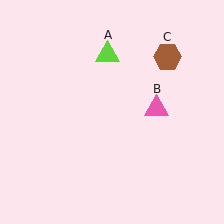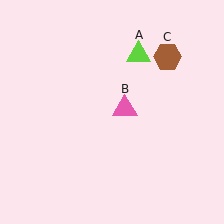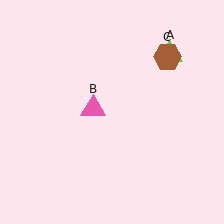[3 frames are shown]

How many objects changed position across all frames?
2 objects changed position: lime triangle (object A), pink triangle (object B).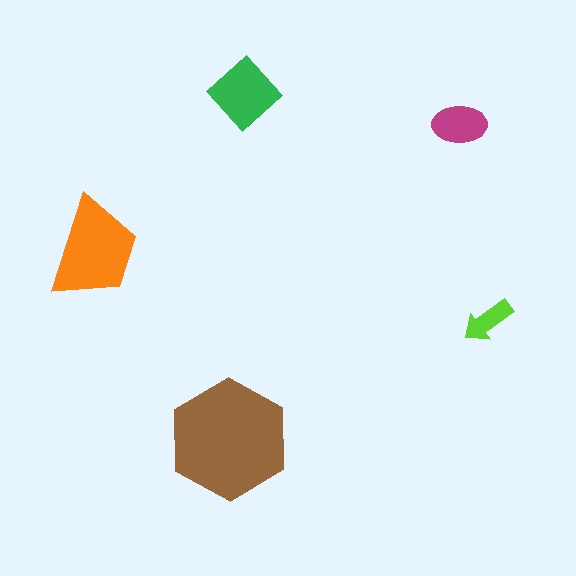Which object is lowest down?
The brown hexagon is bottommost.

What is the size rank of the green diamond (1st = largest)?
3rd.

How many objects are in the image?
There are 5 objects in the image.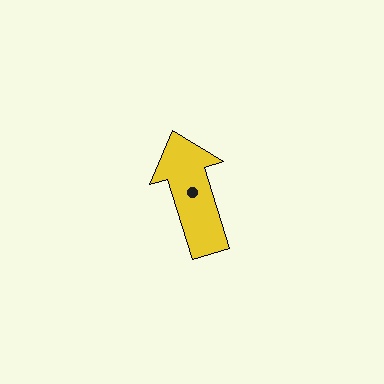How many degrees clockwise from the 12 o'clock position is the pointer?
Approximately 343 degrees.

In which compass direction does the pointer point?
North.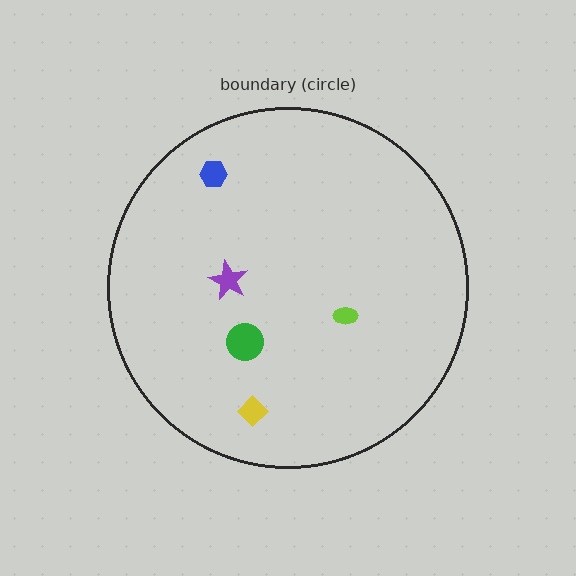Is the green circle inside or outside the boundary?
Inside.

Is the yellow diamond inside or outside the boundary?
Inside.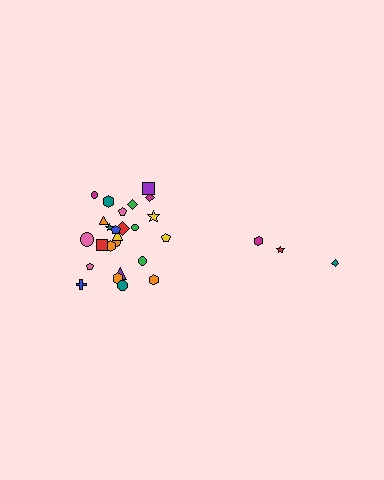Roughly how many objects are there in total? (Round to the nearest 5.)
Roughly 30 objects in total.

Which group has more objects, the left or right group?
The left group.